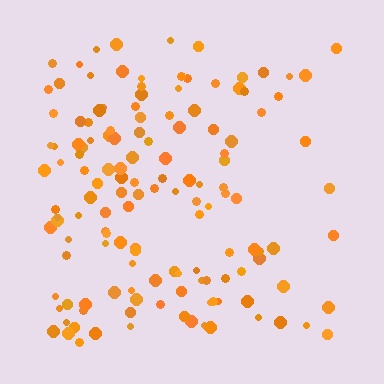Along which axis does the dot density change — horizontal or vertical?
Horizontal.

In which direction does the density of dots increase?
From right to left, with the left side densest.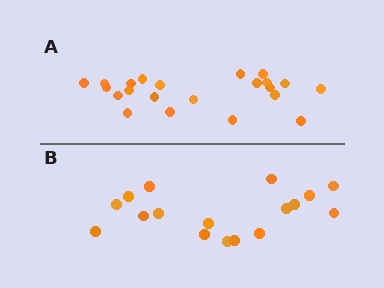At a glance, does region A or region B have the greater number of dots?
Region A (the top region) has more dots.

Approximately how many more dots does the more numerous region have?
Region A has about 5 more dots than region B.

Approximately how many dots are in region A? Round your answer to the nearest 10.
About 20 dots. (The exact count is 22, which rounds to 20.)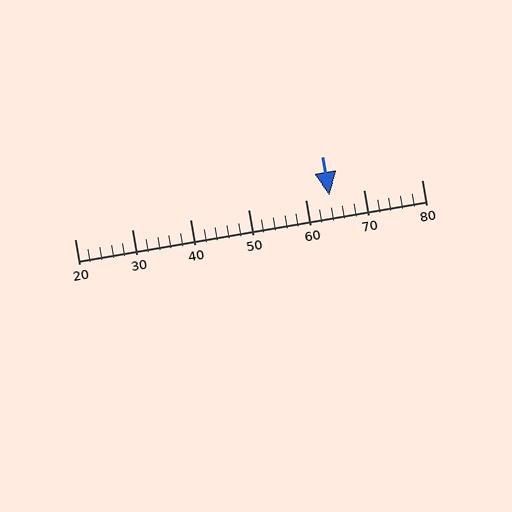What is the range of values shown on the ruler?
The ruler shows values from 20 to 80.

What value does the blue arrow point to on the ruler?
The blue arrow points to approximately 64.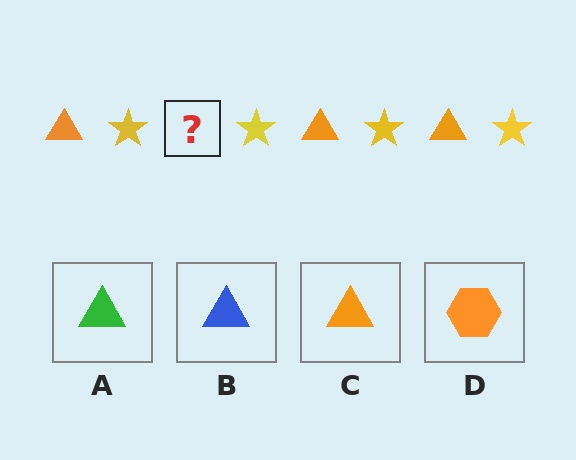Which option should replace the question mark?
Option C.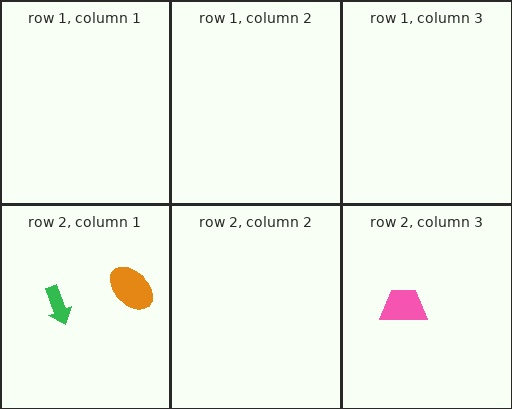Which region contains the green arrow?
The row 2, column 1 region.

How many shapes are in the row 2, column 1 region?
2.